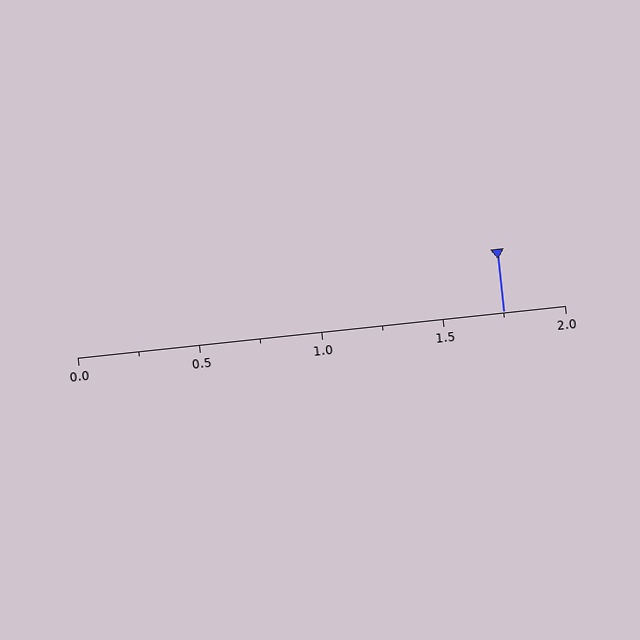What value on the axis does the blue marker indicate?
The marker indicates approximately 1.75.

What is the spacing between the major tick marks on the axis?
The major ticks are spaced 0.5 apart.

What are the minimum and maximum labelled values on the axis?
The axis runs from 0.0 to 2.0.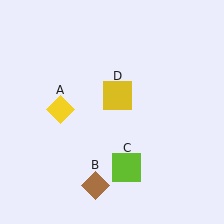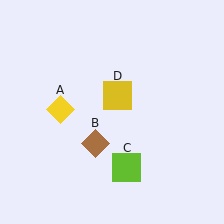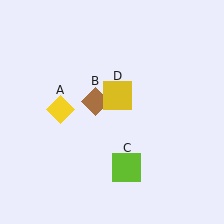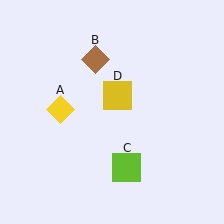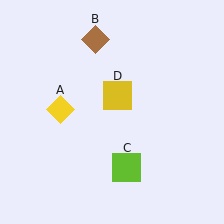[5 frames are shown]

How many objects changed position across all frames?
1 object changed position: brown diamond (object B).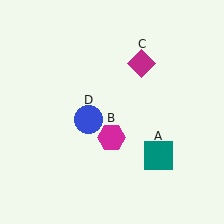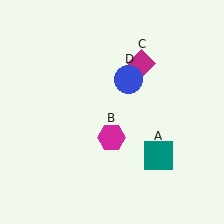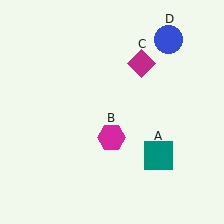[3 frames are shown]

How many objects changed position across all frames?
1 object changed position: blue circle (object D).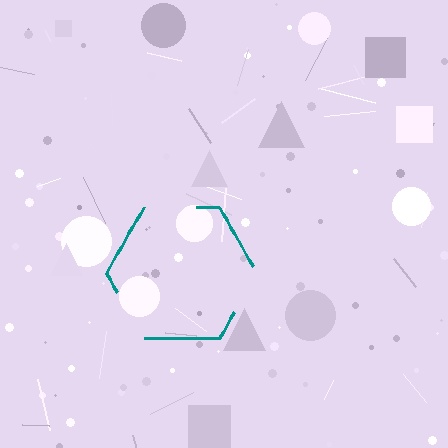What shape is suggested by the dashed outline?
The dashed outline suggests a hexagon.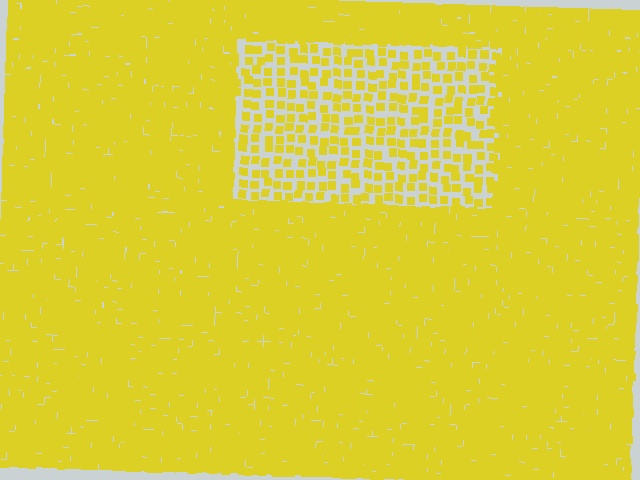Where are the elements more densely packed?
The elements are more densely packed outside the rectangle boundary.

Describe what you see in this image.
The image contains small yellow elements arranged at two different densities. A rectangle-shaped region is visible where the elements are less densely packed than the surrounding area.